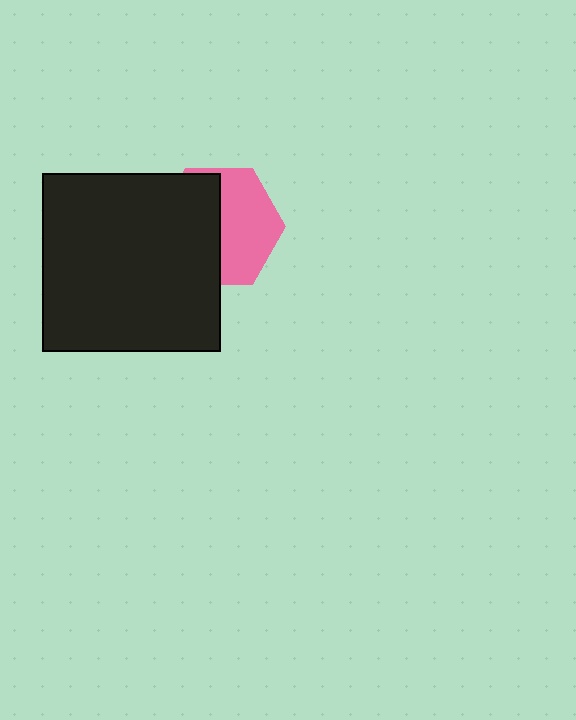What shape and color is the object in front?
The object in front is a black square.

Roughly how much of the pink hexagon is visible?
About half of it is visible (roughly 49%).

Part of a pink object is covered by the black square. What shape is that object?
It is a hexagon.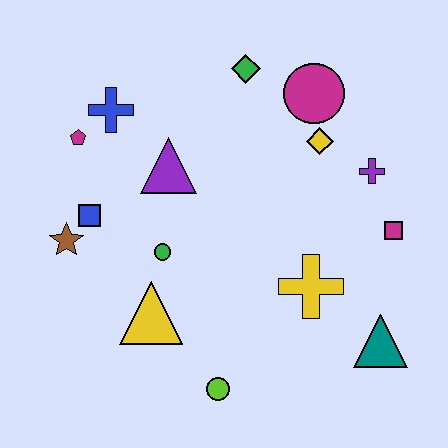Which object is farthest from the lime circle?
The green diamond is farthest from the lime circle.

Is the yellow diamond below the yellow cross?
No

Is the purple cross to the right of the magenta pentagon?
Yes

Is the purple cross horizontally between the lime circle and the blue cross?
No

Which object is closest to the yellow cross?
The teal triangle is closest to the yellow cross.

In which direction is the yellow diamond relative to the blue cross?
The yellow diamond is to the right of the blue cross.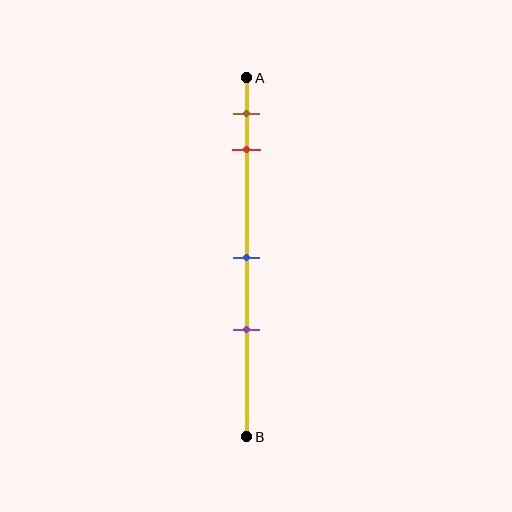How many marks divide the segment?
There are 4 marks dividing the segment.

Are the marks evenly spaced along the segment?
No, the marks are not evenly spaced.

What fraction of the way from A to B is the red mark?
The red mark is approximately 20% (0.2) of the way from A to B.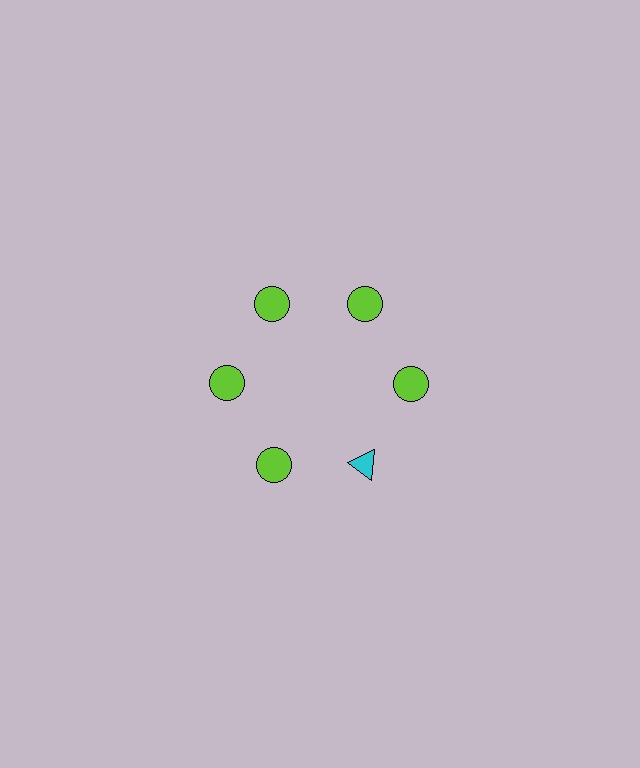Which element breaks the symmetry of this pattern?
The cyan triangle at roughly the 5 o'clock position breaks the symmetry. All other shapes are lime circles.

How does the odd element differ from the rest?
It differs in both color (cyan instead of lime) and shape (triangle instead of circle).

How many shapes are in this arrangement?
There are 6 shapes arranged in a ring pattern.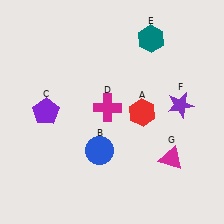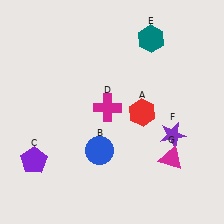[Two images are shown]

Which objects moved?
The objects that moved are: the purple pentagon (C), the purple star (F).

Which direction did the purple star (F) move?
The purple star (F) moved down.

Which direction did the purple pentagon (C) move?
The purple pentagon (C) moved down.